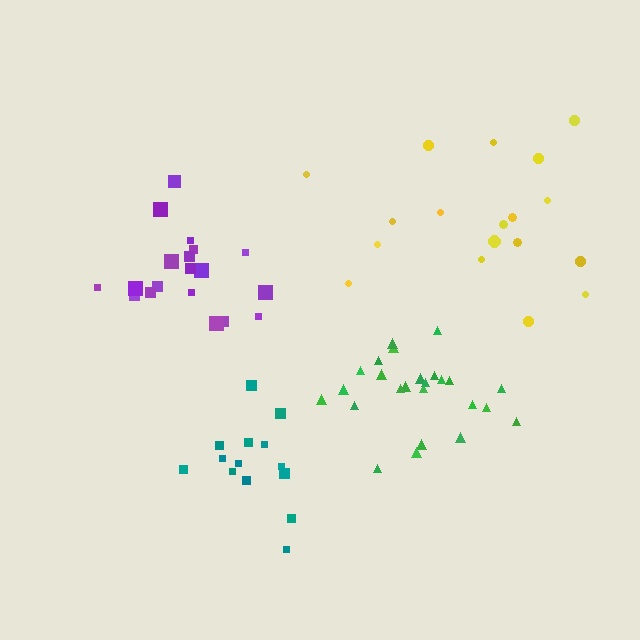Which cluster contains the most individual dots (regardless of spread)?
Green (25).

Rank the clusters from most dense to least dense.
teal, purple, green, yellow.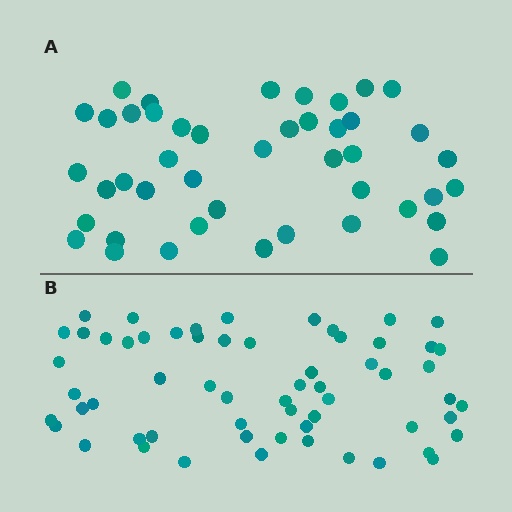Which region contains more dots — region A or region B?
Region B (the bottom region) has more dots.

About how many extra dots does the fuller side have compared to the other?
Region B has approximately 15 more dots than region A.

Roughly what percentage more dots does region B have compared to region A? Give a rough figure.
About 35% more.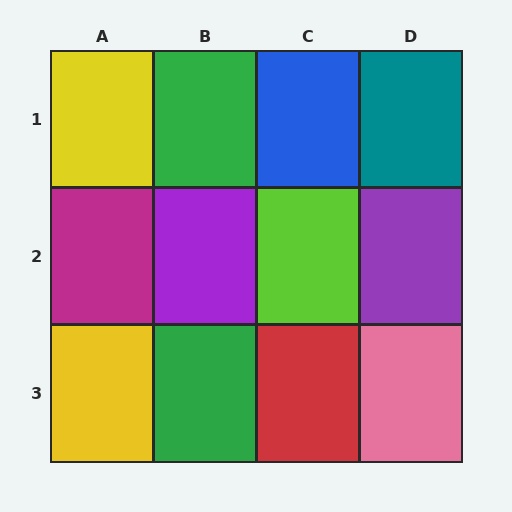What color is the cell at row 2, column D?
Purple.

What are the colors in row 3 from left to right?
Yellow, green, red, pink.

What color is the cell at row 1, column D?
Teal.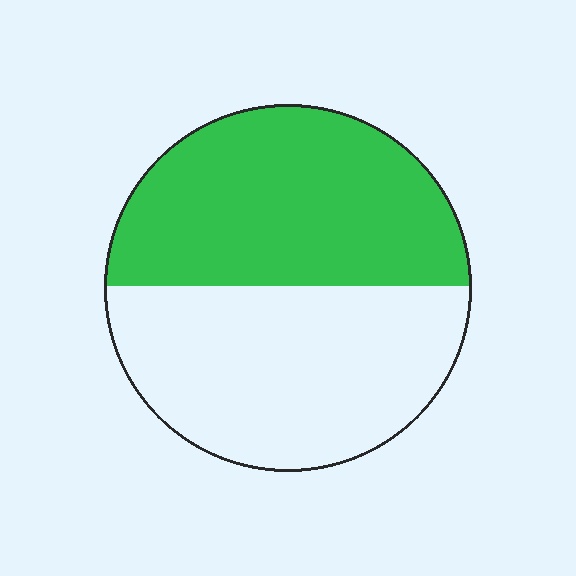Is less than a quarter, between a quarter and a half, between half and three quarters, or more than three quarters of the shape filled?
Between a quarter and a half.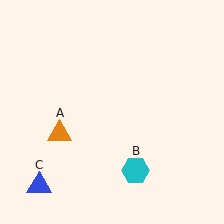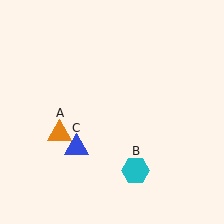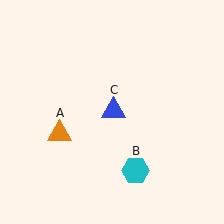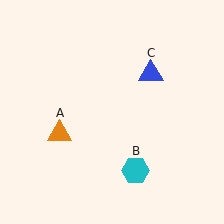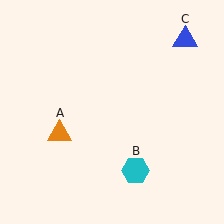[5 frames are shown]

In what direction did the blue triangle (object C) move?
The blue triangle (object C) moved up and to the right.